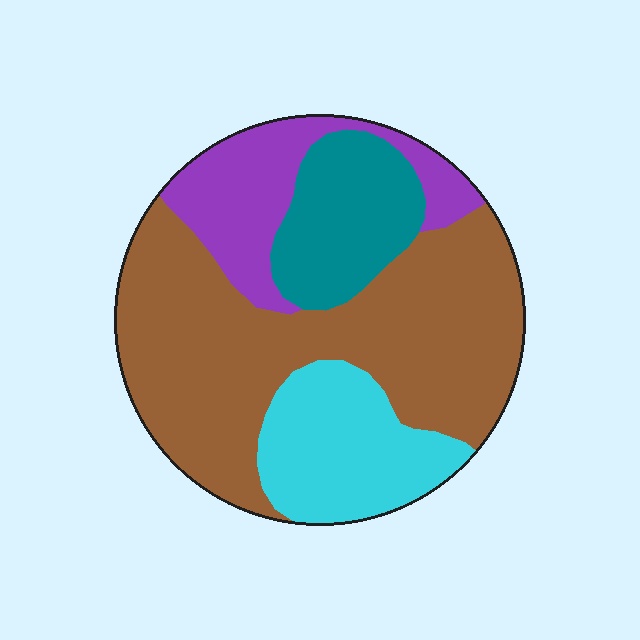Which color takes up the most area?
Brown, at roughly 50%.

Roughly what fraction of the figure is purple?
Purple covers about 15% of the figure.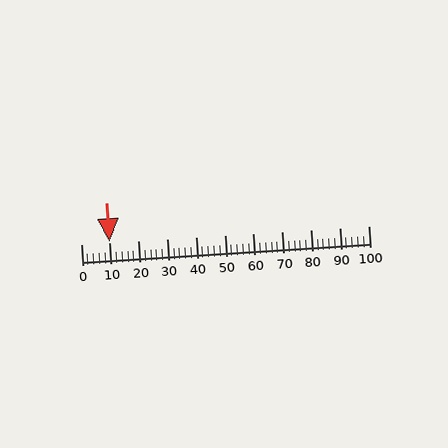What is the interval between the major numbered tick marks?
The major tick marks are spaced 10 units apart.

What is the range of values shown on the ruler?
The ruler shows values from 0 to 100.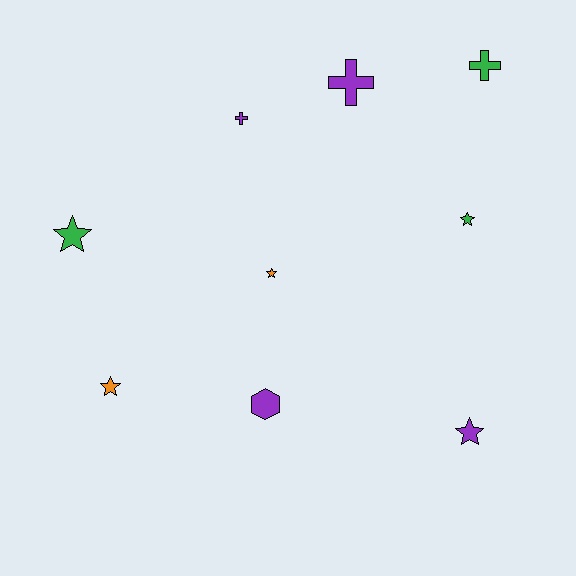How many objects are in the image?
There are 9 objects.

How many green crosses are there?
There is 1 green cross.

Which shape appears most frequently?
Star, with 5 objects.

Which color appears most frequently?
Purple, with 4 objects.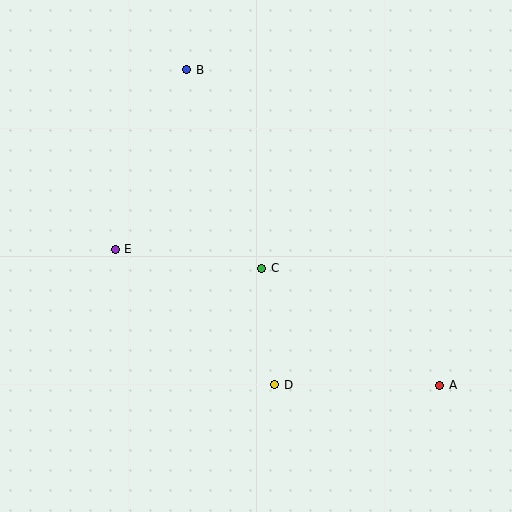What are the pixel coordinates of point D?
Point D is at (275, 385).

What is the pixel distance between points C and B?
The distance between C and B is 212 pixels.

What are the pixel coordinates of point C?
Point C is at (262, 268).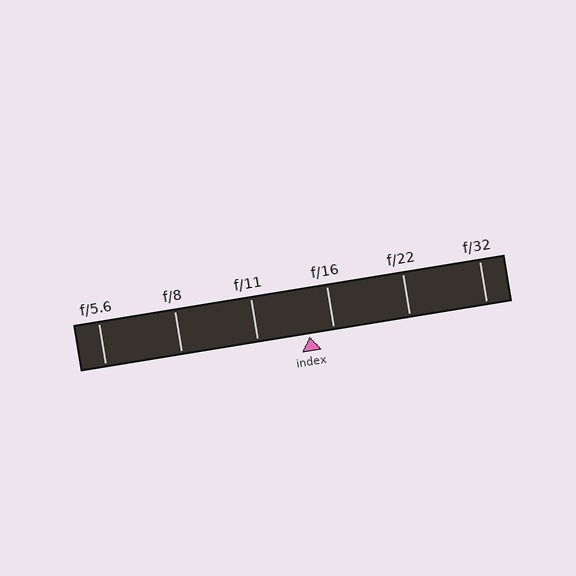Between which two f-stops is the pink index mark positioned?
The index mark is between f/11 and f/16.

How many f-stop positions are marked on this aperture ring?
There are 6 f-stop positions marked.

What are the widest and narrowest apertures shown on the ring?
The widest aperture shown is f/5.6 and the narrowest is f/32.